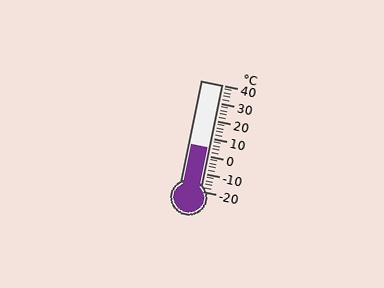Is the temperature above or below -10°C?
The temperature is above -10°C.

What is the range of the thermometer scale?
The thermometer scale ranges from -20°C to 40°C.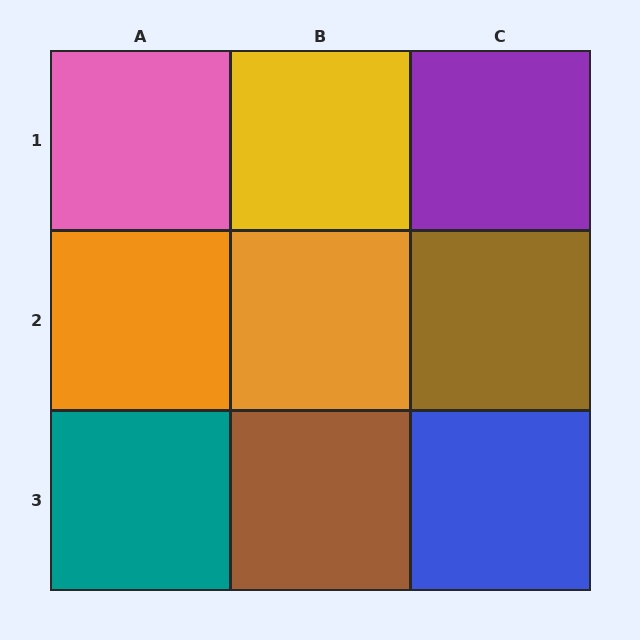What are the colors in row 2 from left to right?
Orange, orange, brown.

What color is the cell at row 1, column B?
Yellow.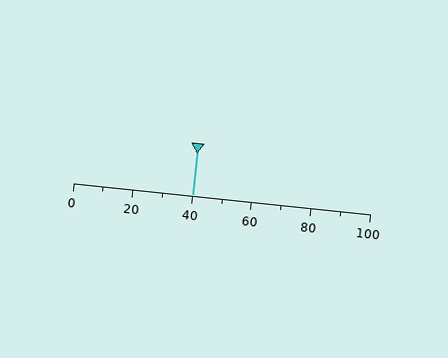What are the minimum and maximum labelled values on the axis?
The axis runs from 0 to 100.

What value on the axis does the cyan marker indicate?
The marker indicates approximately 40.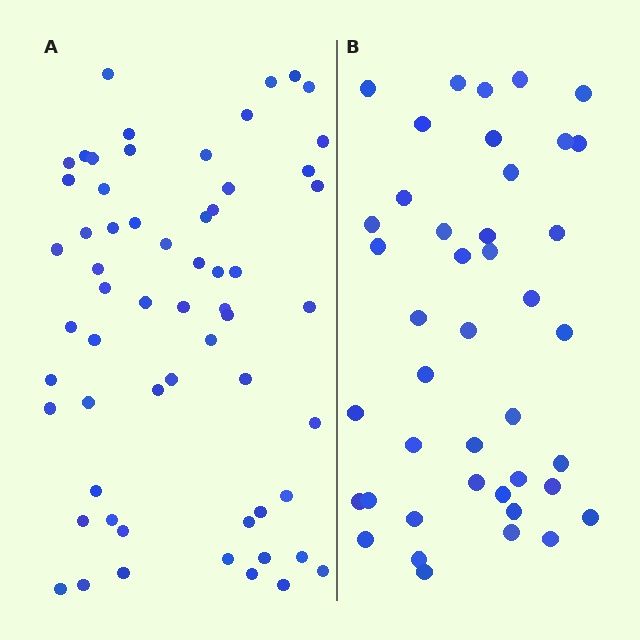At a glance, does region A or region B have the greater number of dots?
Region A (the left region) has more dots.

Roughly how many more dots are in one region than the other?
Region A has approximately 20 more dots than region B.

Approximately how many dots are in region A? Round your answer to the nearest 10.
About 60 dots.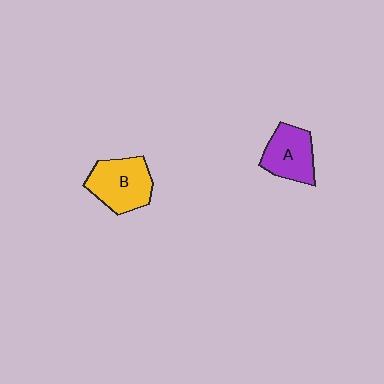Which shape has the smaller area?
Shape A (purple).